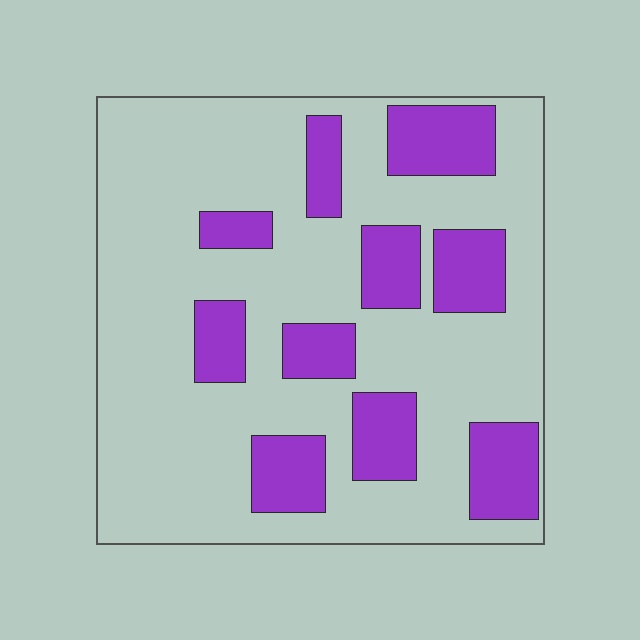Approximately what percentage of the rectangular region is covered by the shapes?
Approximately 25%.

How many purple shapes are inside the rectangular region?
10.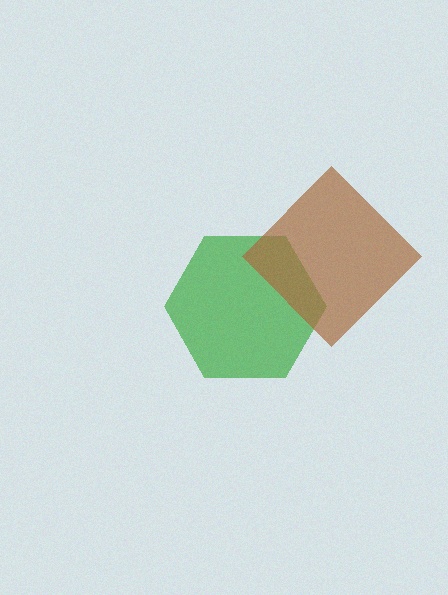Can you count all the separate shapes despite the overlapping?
Yes, there are 2 separate shapes.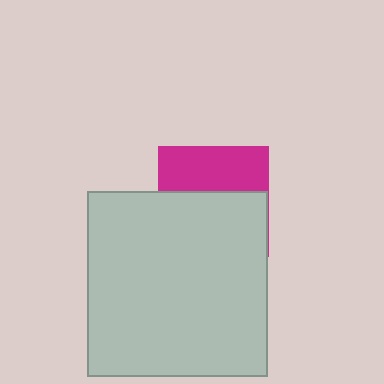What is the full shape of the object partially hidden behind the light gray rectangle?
The partially hidden object is a magenta square.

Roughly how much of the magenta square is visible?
A small part of it is visible (roughly 42%).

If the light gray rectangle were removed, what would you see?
You would see the complete magenta square.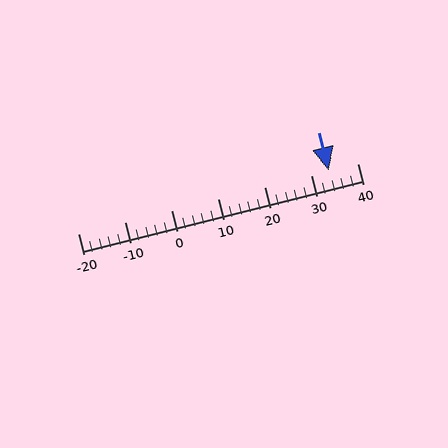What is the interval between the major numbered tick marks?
The major tick marks are spaced 10 units apart.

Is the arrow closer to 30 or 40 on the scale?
The arrow is closer to 30.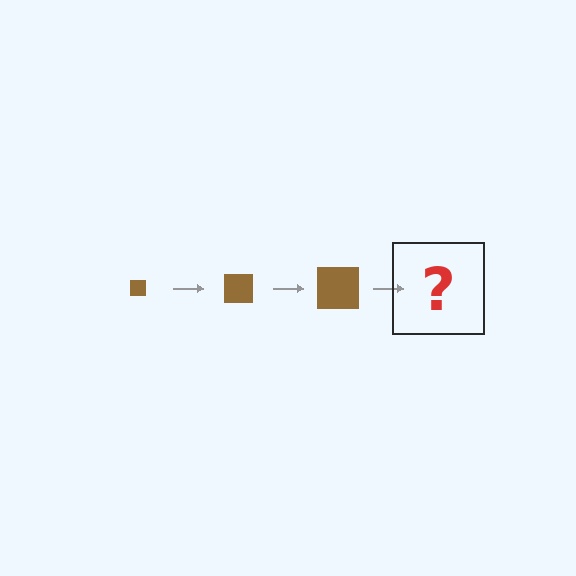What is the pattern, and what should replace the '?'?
The pattern is that the square gets progressively larger each step. The '?' should be a brown square, larger than the previous one.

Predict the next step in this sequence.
The next step is a brown square, larger than the previous one.